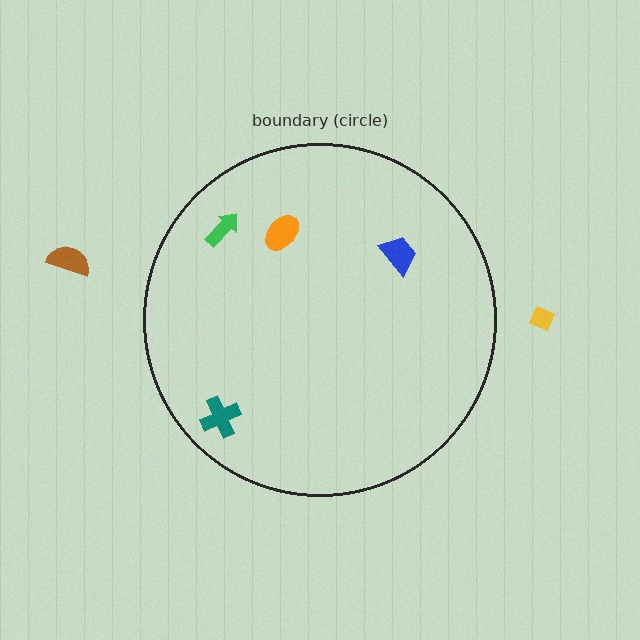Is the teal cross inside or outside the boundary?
Inside.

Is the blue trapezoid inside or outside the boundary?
Inside.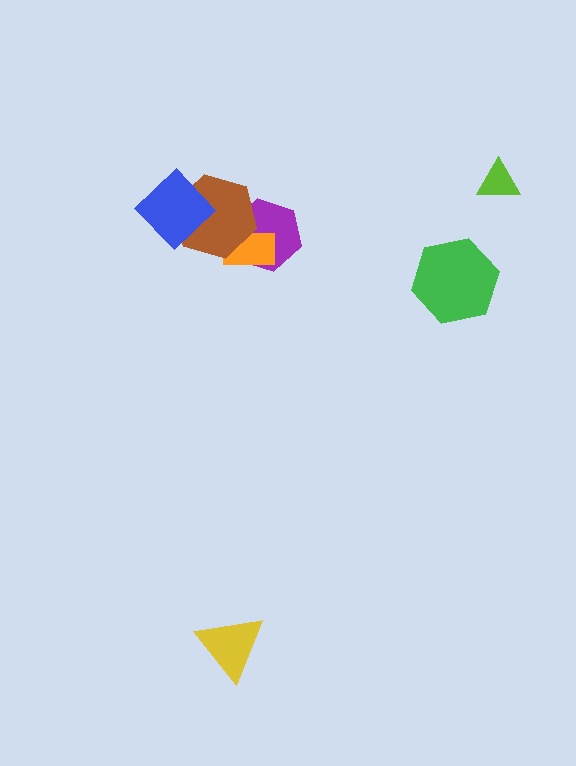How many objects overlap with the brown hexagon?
3 objects overlap with the brown hexagon.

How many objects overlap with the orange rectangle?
2 objects overlap with the orange rectangle.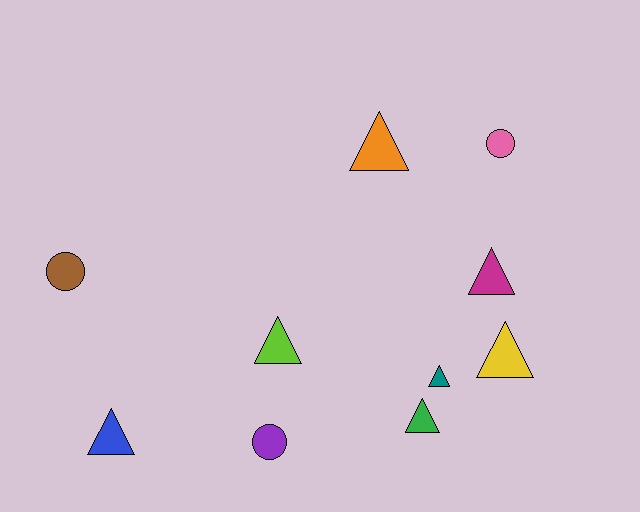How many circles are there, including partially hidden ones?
There are 3 circles.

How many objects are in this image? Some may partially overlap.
There are 10 objects.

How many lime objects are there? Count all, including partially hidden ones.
There is 1 lime object.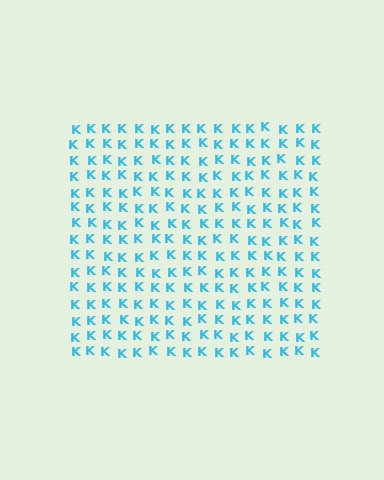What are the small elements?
The small elements are letter K's.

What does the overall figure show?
The overall figure shows a square.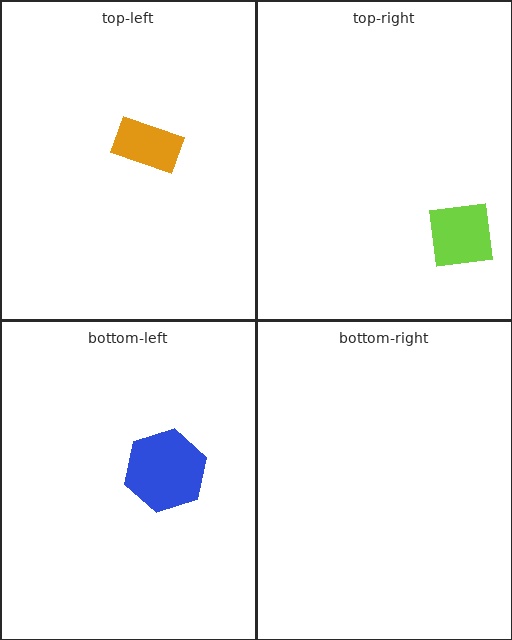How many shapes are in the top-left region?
1.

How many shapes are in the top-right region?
1.